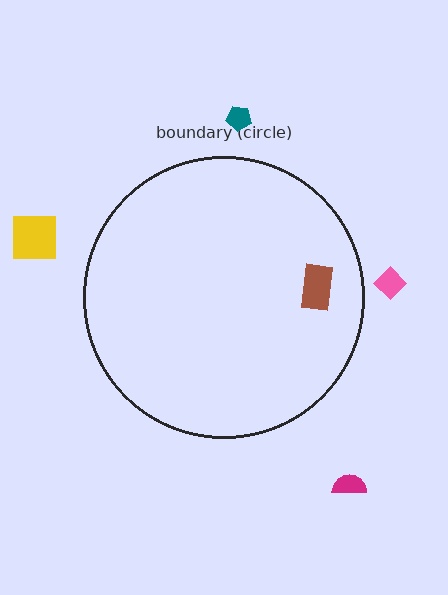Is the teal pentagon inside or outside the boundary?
Outside.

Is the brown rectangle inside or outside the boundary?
Inside.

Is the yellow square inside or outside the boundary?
Outside.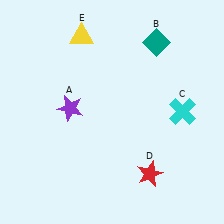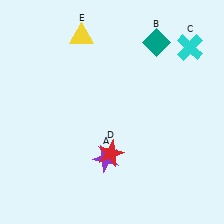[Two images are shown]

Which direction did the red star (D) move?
The red star (D) moved left.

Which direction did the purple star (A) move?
The purple star (A) moved down.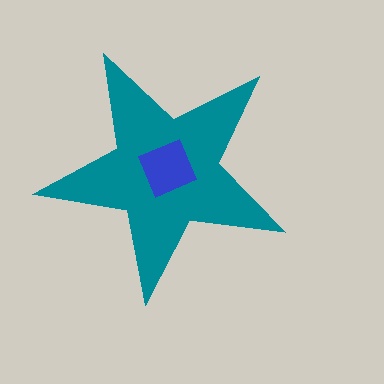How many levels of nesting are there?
2.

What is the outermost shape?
The teal star.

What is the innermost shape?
The blue diamond.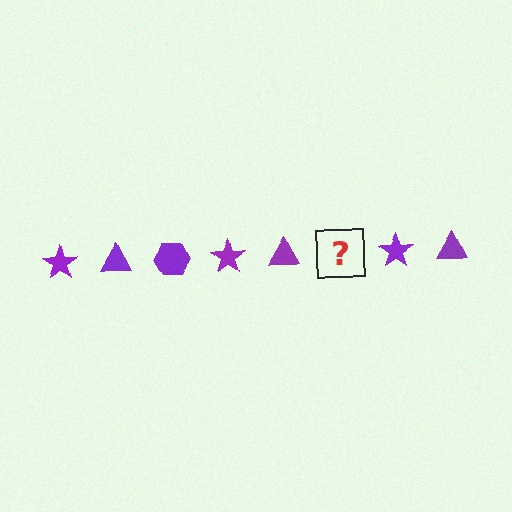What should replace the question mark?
The question mark should be replaced with a purple hexagon.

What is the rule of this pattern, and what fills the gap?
The rule is that the pattern cycles through star, triangle, hexagon shapes in purple. The gap should be filled with a purple hexagon.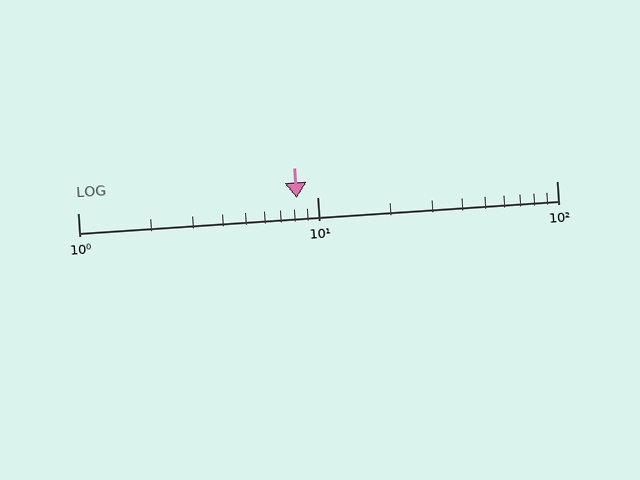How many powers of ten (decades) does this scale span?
The scale spans 2 decades, from 1 to 100.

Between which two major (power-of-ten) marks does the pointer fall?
The pointer is between 1 and 10.